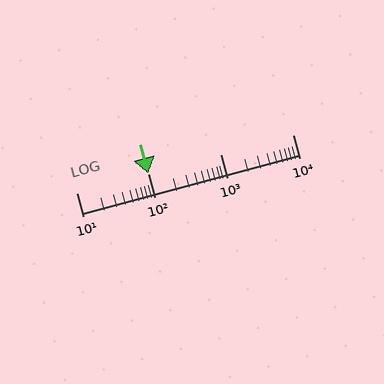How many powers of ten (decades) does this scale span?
The scale spans 3 decades, from 10 to 10000.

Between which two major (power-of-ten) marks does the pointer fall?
The pointer is between 10 and 100.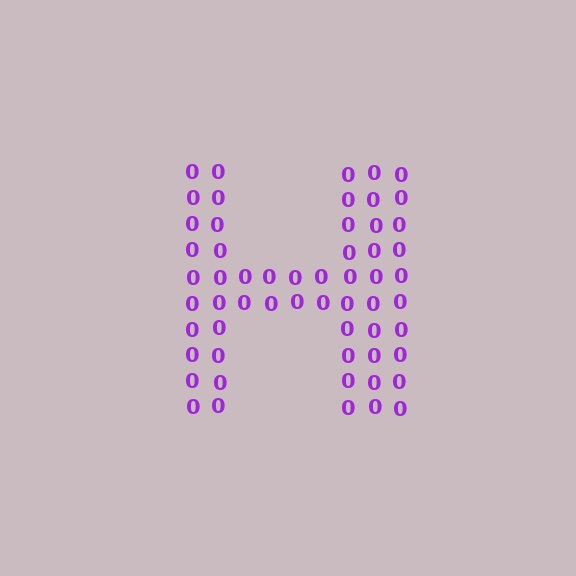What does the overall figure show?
The overall figure shows the letter H.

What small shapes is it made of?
It is made of small digit 0's.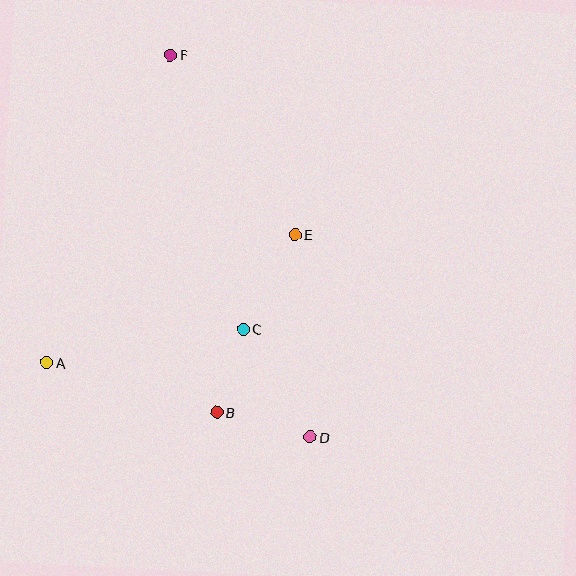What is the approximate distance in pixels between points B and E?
The distance between B and E is approximately 194 pixels.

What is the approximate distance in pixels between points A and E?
The distance between A and E is approximately 279 pixels.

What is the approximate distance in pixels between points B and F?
The distance between B and F is approximately 360 pixels.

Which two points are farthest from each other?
Points D and F are farthest from each other.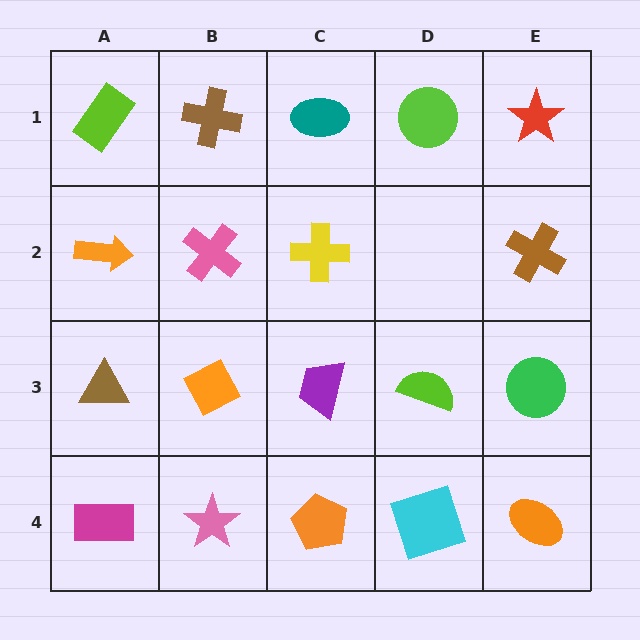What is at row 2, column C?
A yellow cross.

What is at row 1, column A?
A lime rectangle.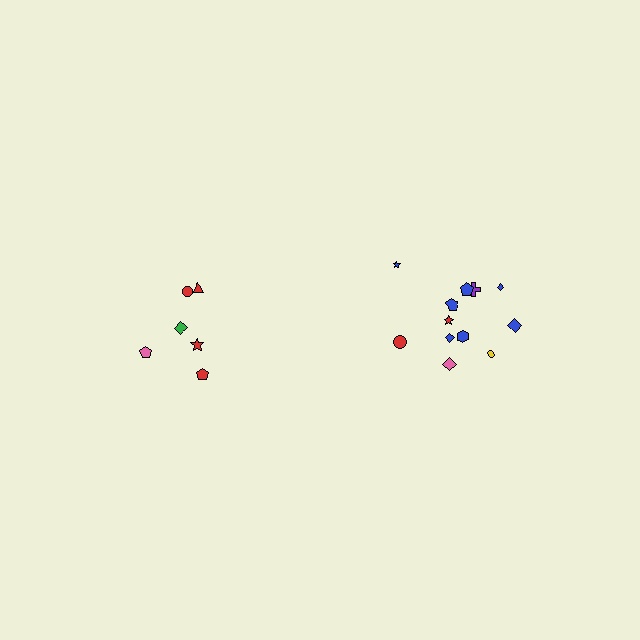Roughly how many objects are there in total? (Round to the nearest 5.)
Roughly 20 objects in total.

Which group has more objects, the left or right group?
The right group.